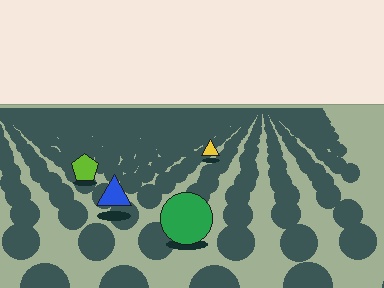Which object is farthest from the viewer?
The yellow triangle is farthest from the viewer. It appears smaller and the ground texture around it is denser.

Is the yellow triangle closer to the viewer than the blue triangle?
No. The blue triangle is closer — you can tell from the texture gradient: the ground texture is coarser near it.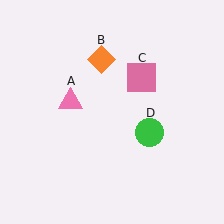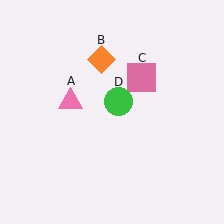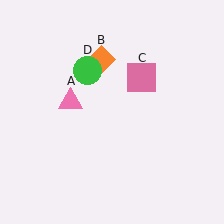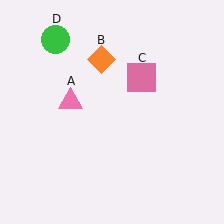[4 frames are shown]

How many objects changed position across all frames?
1 object changed position: green circle (object D).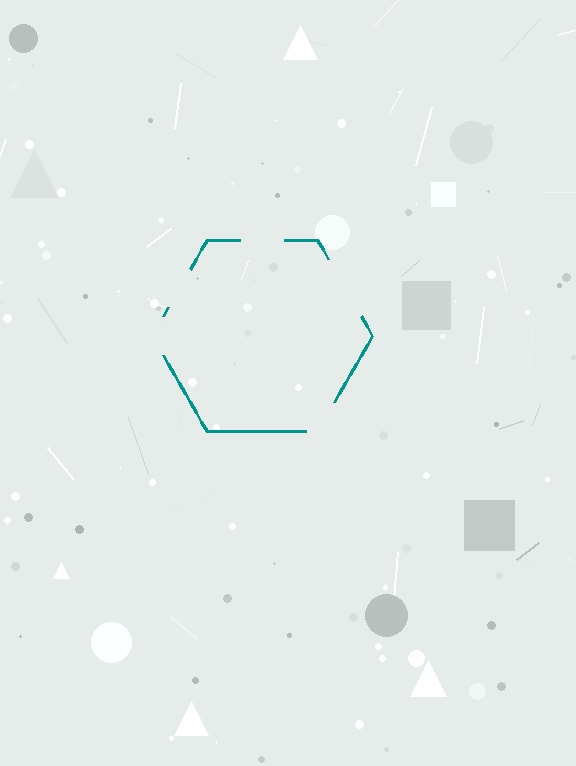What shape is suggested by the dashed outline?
The dashed outline suggests a hexagon.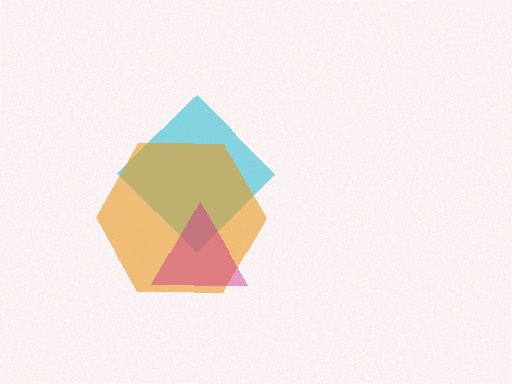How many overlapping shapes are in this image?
There are 3 overlapping shapes in the image.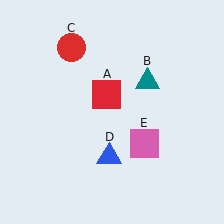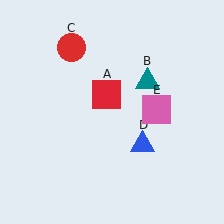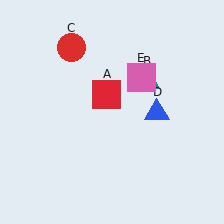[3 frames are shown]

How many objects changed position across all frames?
2 objects changed position: blue triangle (object D), pink square (object E).